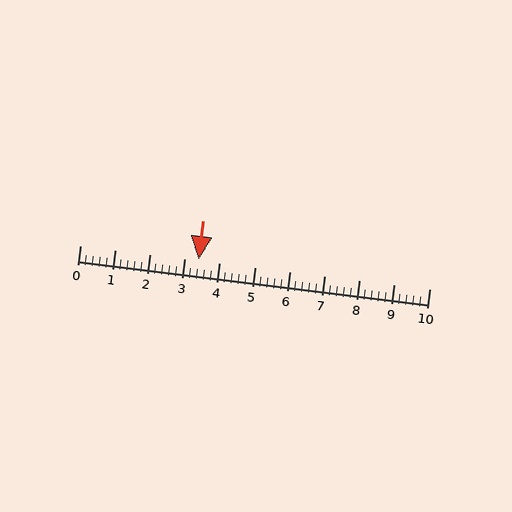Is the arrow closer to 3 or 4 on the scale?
The arrow is closer to 3.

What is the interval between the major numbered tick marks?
The major tick marks are spaced 1 units apart.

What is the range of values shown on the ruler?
The ruler shows values from 0 to 10.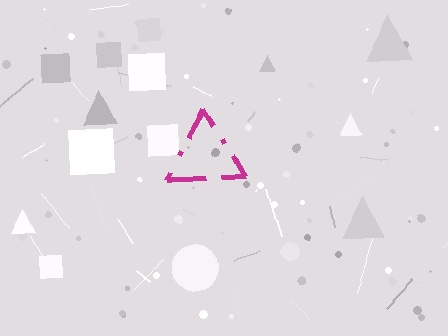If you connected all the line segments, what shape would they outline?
They would outline a triangle.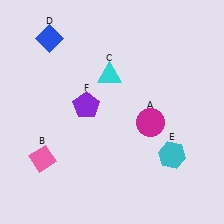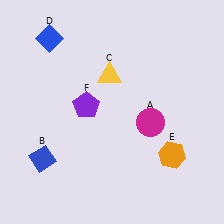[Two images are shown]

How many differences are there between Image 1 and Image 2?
There are 3 differences between the two images.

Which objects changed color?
B changed from pink to blue. C changed from cyan to yellow. E changed from cyan to orange.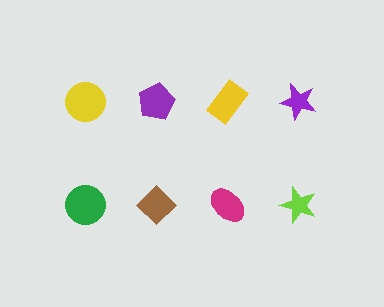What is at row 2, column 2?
A brown diamond.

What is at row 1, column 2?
A purple pentagon.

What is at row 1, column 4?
A purple star.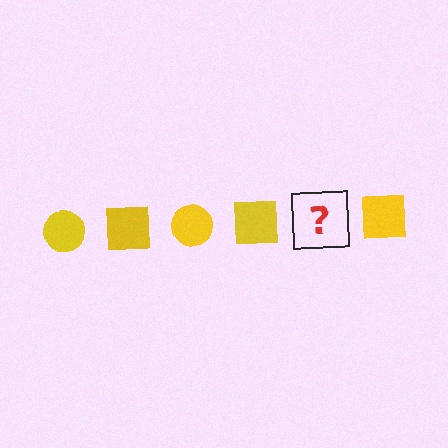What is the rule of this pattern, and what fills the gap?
The rule is that the pattern cycles through circle, square shapes in yellow. The gap should be filled with a yellow circle.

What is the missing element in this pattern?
The missing element is a yellow circle.